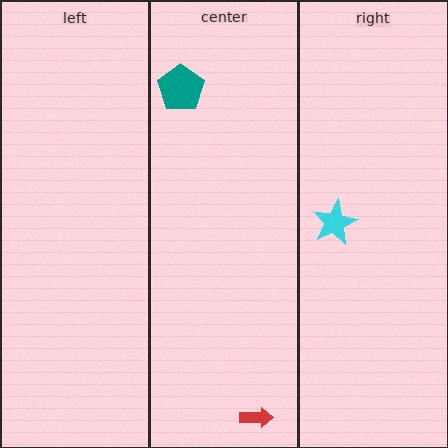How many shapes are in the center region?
2.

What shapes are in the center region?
The red arrow, the teal pentagon.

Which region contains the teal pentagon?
The center region.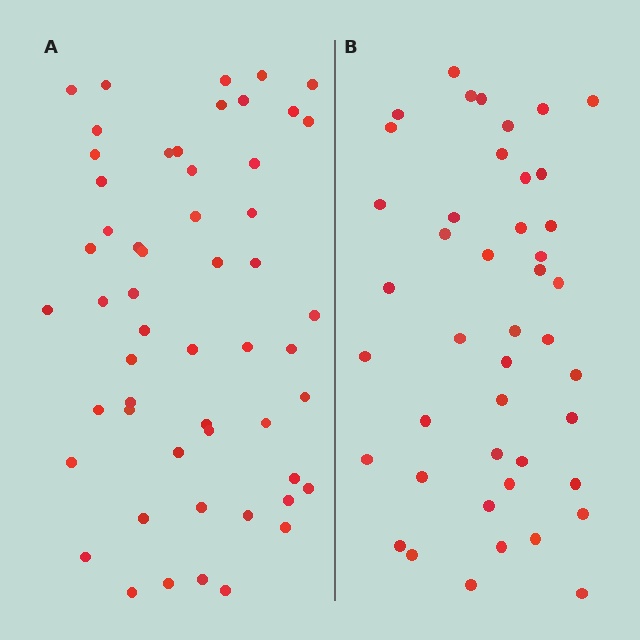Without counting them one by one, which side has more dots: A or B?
Region A (the left region) has more dots.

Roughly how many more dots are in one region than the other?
Region A has roughly 10 or so more dots than region B.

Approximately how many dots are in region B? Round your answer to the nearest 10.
About 40 dots. (The exact count is 44, which rounds to 40.)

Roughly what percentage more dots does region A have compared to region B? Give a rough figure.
About 25% more.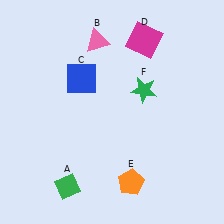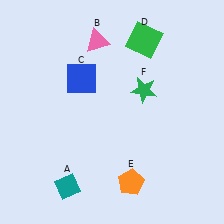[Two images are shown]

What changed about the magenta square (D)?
In Image 1, D is magenta. In Image 2, it changed to green.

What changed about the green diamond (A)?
In Image 1, A is green. In Image 2, it changed to teal.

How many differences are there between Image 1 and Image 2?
There are 2 differences between the two images.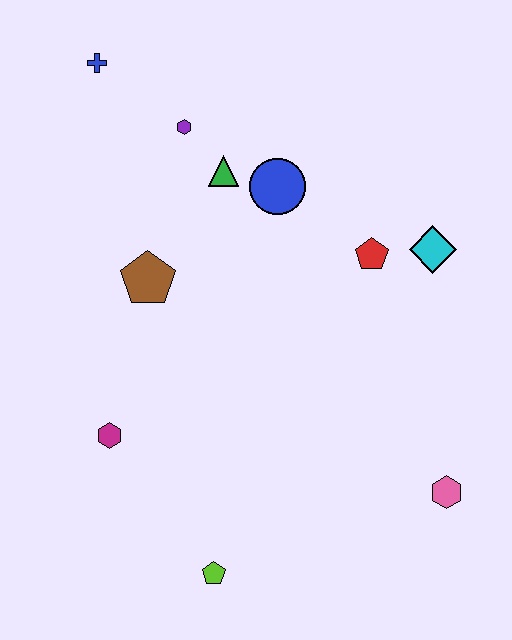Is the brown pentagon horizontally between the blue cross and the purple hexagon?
Yes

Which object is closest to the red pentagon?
The cyan diamond is closest to the red pentagon.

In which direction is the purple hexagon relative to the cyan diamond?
The purple hexagon is to the left of the cyan diamond.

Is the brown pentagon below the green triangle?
Yes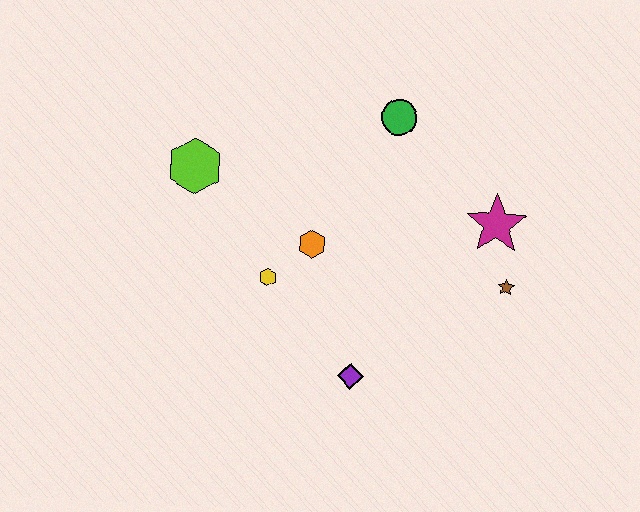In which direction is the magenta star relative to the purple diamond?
The magenta star is above the purple diamond.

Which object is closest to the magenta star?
The brown star is closest to the magenta star.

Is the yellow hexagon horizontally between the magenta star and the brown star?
No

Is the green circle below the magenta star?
No